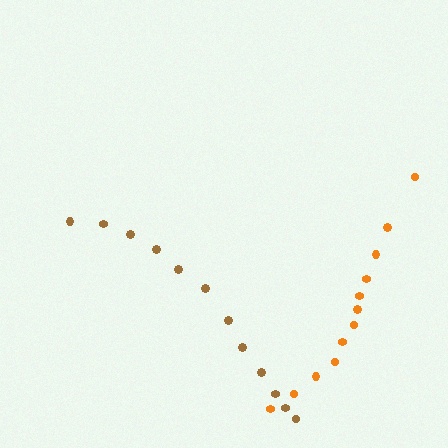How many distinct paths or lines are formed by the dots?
There are 2 distinct paths.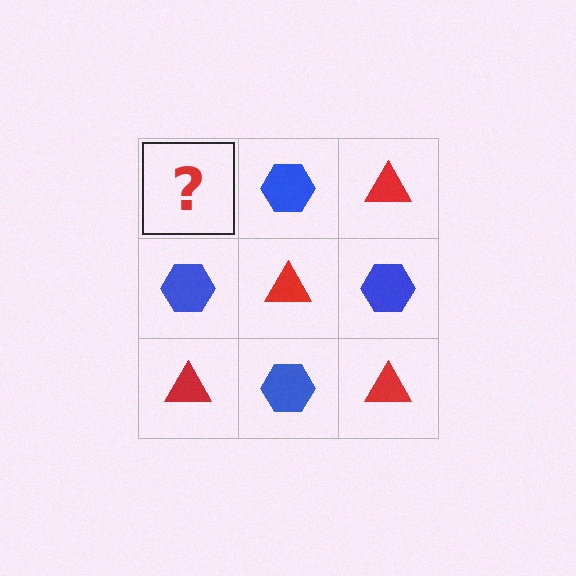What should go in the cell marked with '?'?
The missing cell should contain a red triangle.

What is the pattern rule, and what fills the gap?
The rule is that it alternates red triangle and blue hexagon in a checkerboard pattern. The gap should be filled with a red triangle.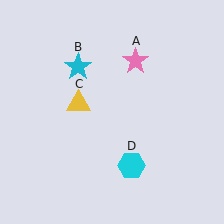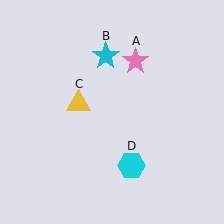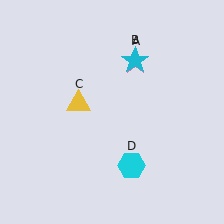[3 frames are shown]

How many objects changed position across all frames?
1 object changed position: cyan star (object B).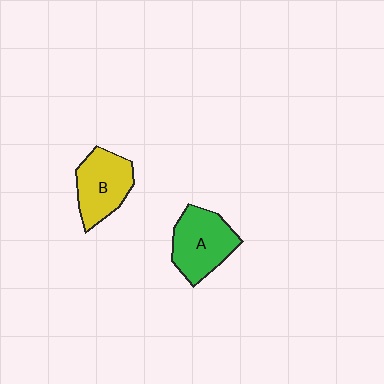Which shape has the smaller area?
Shape B (yellow).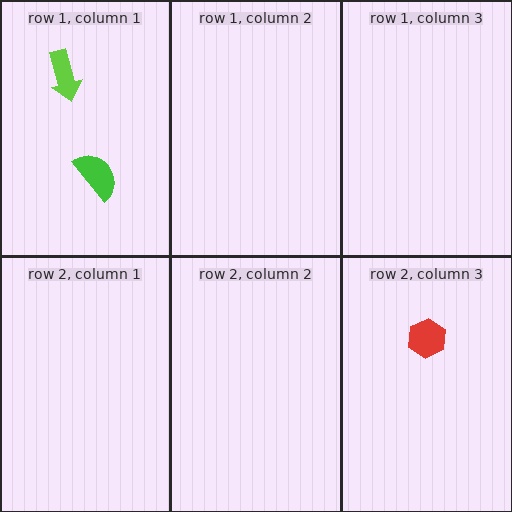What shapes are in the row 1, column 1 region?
The lime arrow, the green semicircle.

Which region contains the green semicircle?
The row 1, column 1 region.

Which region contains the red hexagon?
The row 2, column 3 region.